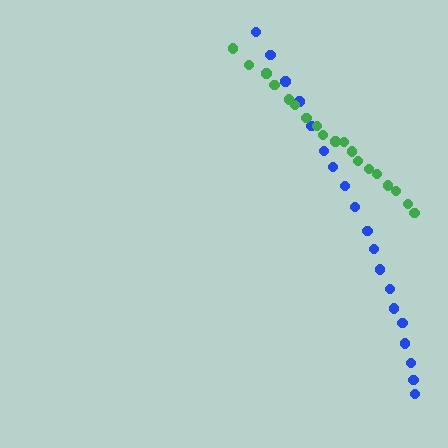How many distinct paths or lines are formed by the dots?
There are 2 distinct paths.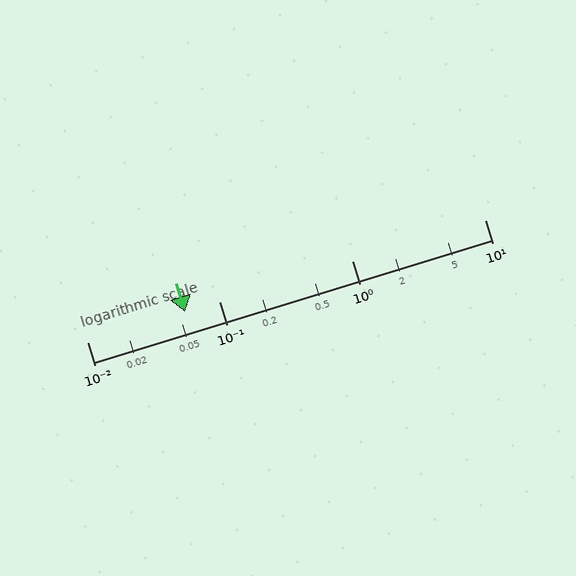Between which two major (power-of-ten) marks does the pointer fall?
The pointer is between 0.01 and 0.1.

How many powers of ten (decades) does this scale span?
The scale spans 3 decades, from 0.01 to 10.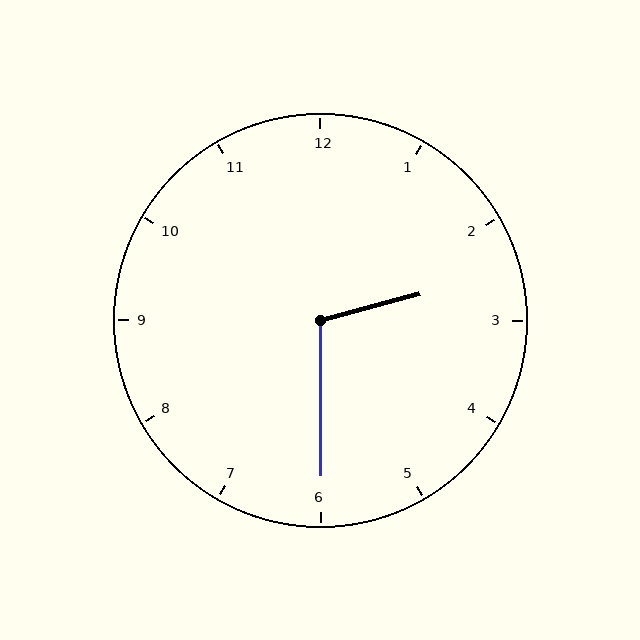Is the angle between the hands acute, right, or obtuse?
It is obtuse.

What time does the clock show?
2:30.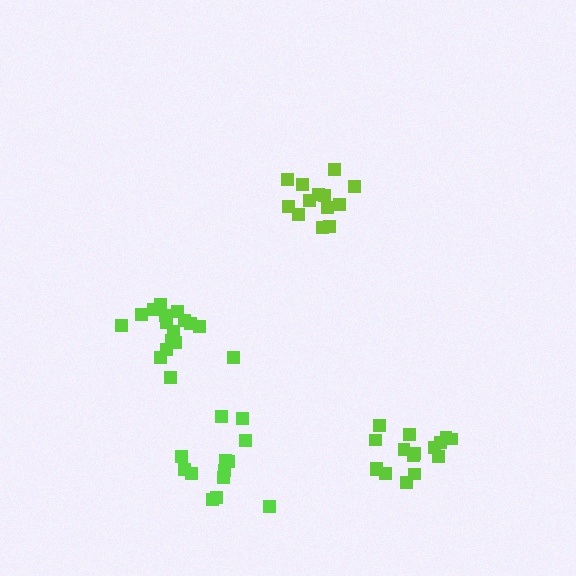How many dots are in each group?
Group 1: 16 dots, Group 2: 13 dots, Group 3: 17 dots, Group 4: 13 dots (59 total).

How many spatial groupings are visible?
There are 4 spatial groupings.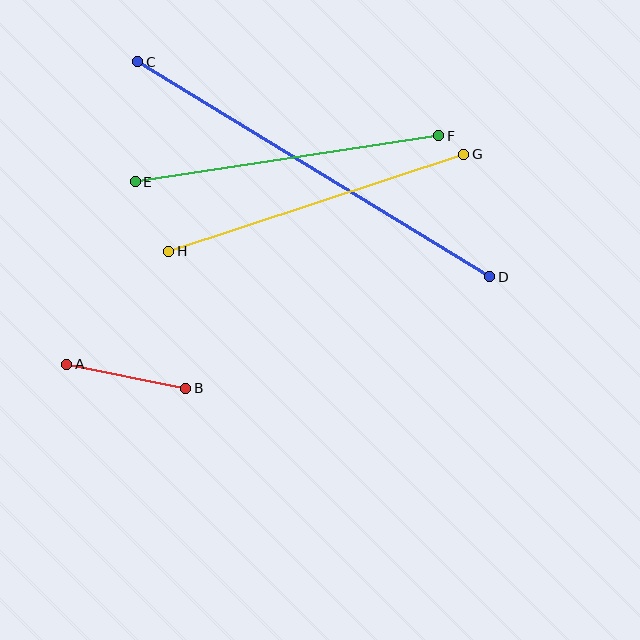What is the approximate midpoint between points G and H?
The midpoint is at approximately (316, 203) pixels.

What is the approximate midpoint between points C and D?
The midpoint is at approximately (314, 169) pixels.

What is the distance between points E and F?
The distance is approximately 307 pixels.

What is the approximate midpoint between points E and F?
The midpoint is at approximately (287, 159) pixels.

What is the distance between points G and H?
The distance is approximately 310 pixels.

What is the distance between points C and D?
The distance is approximately 412 pixels.